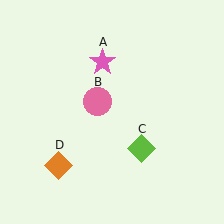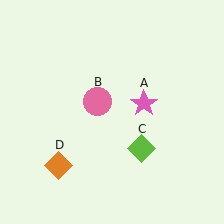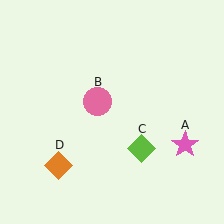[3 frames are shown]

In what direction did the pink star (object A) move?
The pink star (object A) moved down and to the right.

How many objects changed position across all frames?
1 object changed position: pink star (object A).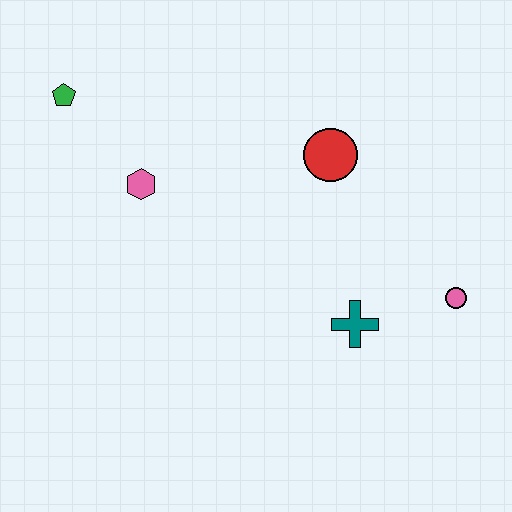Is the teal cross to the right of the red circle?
Yes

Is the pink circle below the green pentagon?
Yes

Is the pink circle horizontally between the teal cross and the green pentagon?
No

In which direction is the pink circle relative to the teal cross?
The pink circle is to the right of the teal cross.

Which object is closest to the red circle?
The teal cross is closest to the red circle.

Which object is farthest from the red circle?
The green pentagon is farthest from the red circle.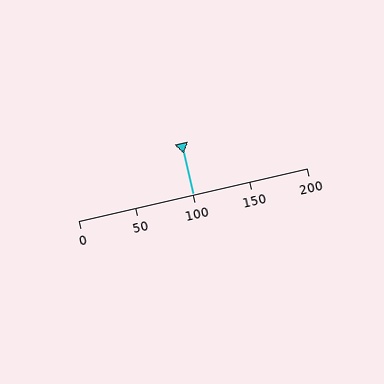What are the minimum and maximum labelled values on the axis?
The axis runs from 0 to 200.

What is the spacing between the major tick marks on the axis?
The major ticks are spaced 50 apart.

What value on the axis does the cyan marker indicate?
The marker indicates approximately 100.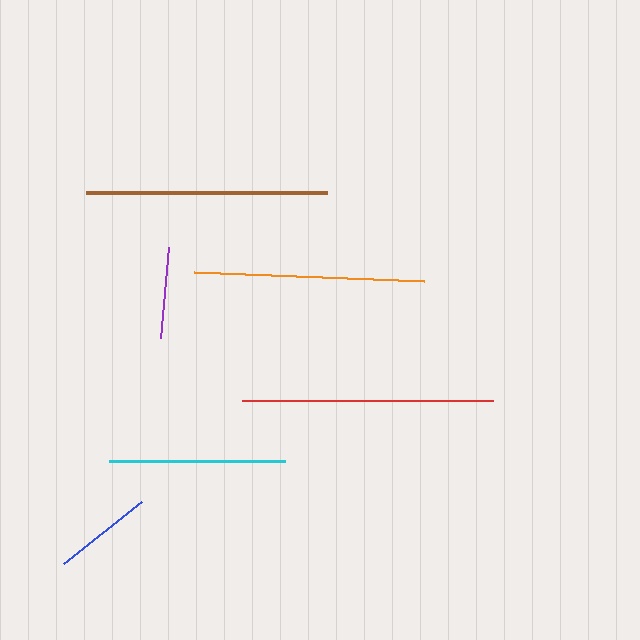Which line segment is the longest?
The red line is the longest at approximately 252 pixels.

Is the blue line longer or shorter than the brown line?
The brown line is longer than the blue line.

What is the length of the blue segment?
The blue segment is approximately 99 pixels long.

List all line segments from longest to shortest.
From longest to shortest: red, brown, orange, cyan, blue, purple.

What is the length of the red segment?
The red segment is approximately 252 pixels long.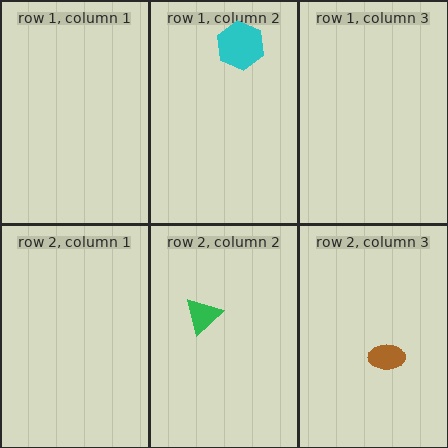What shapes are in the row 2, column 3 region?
The brown ellipse.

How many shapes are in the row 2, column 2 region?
1.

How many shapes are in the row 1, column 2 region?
1.